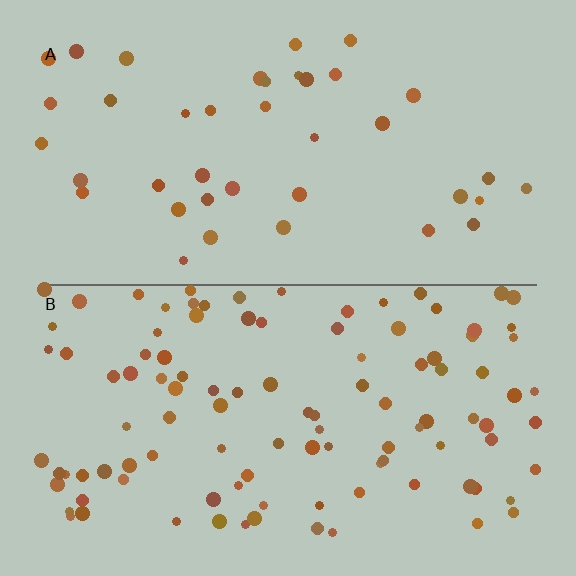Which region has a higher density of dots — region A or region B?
B (the bottom).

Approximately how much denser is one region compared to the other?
Approximately 2.7× — region B over region A.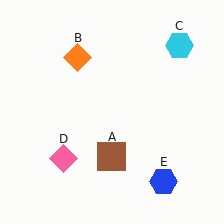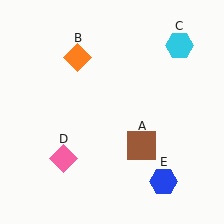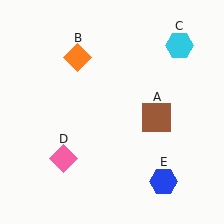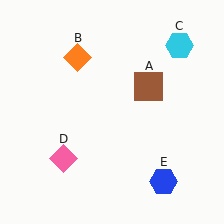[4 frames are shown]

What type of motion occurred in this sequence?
The brown square (object A) rotated counterclockwise around the center of the scene.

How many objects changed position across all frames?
1 object changed position: brown square (object A).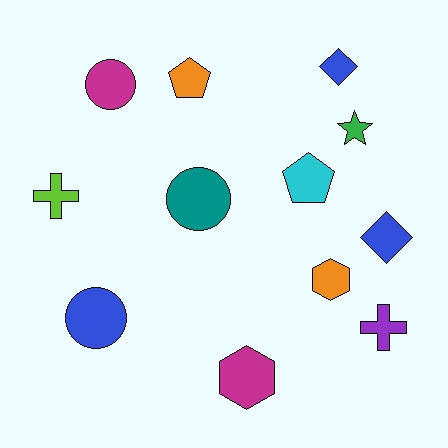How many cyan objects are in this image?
There is 1 cyan object.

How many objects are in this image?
There are 12 objects.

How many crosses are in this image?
There are 2 crosses.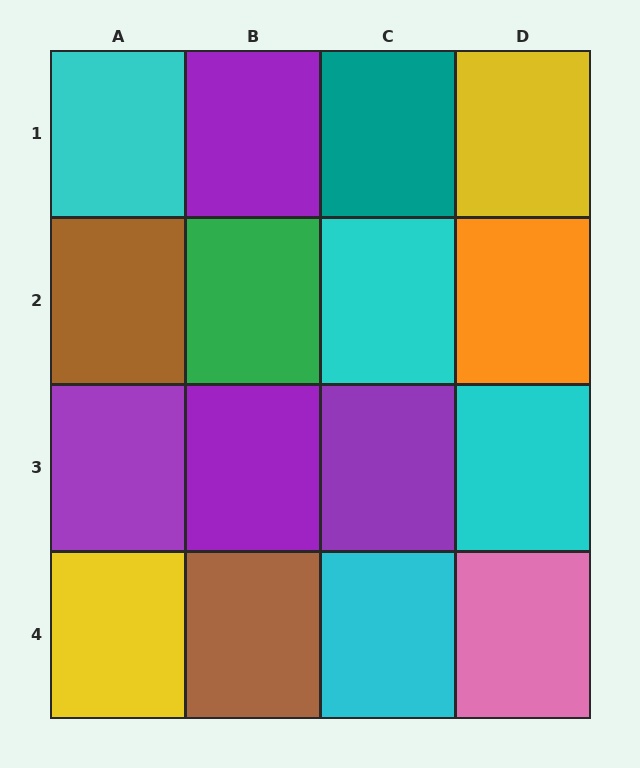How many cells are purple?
4 cells are purple.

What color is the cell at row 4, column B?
Brown.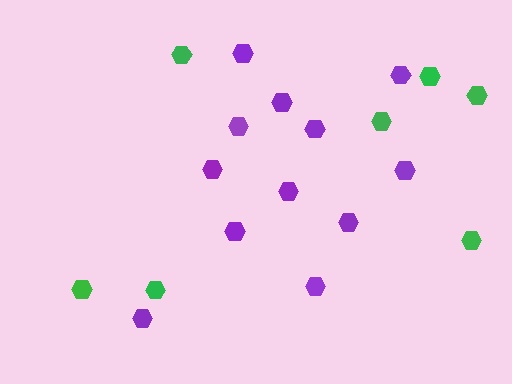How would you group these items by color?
There are 2 groups: one group of purple hexagons (12) and one group of green hexagons (7).